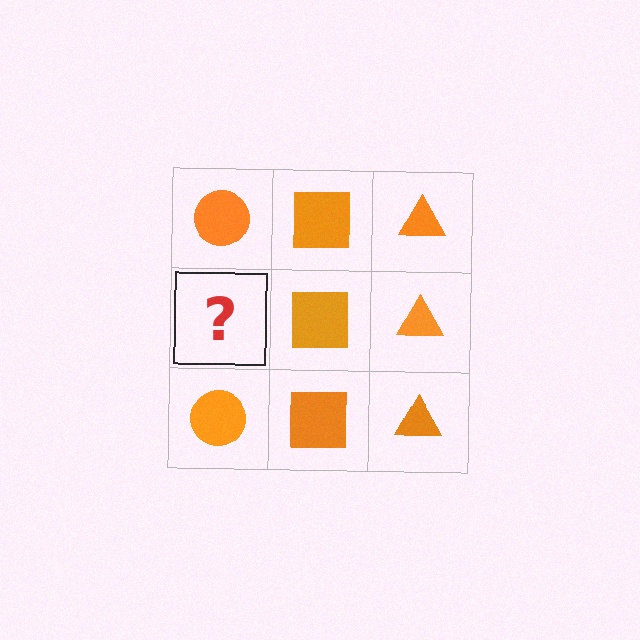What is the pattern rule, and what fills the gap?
The rule is that each column has a consistent shape. The gap should be filled with an orange circle.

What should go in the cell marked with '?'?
The missing cell should contain an orange circle.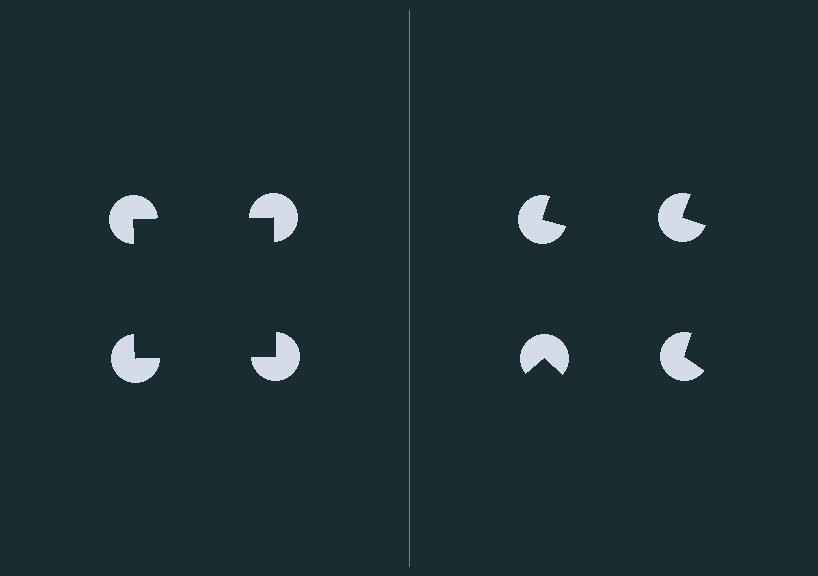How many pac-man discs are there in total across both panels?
8 — 4 on each side.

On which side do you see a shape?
An illusory square appears on the left side. On the right side the wedge cuts are rotated, so no coherent shape forms.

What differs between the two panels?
The pac-man discs are positioned identically on both sides; only the wedge orientations differ. On the left they align to a square; on the right they are misaligned.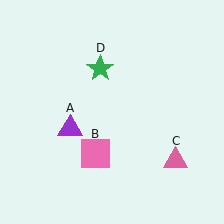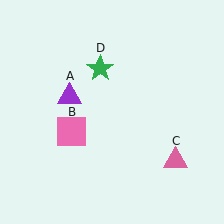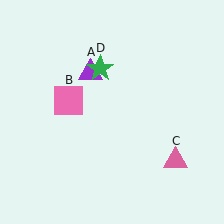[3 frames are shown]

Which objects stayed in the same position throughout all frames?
Pink triangle (object C) and green star (object D) remained stationary.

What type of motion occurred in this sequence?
The purple triangle (object A), pink square (object B) rotated clockwise around the center of the scene.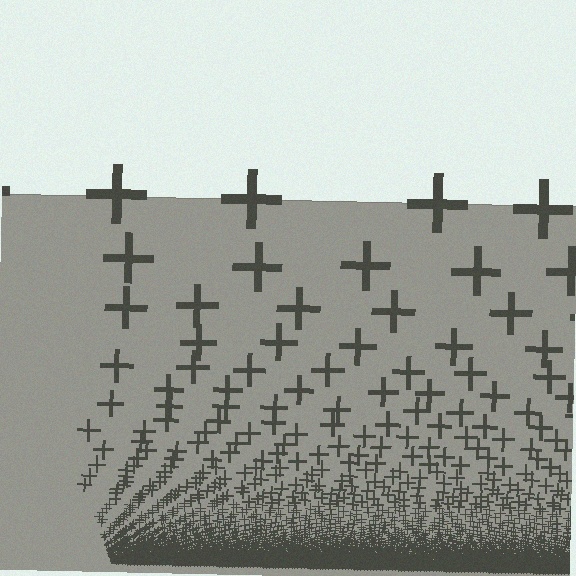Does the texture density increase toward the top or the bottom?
Density increases toward the bottom.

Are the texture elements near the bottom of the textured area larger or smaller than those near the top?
Smaller. The gradient is inverted — elements near the bottom are smaller and denser.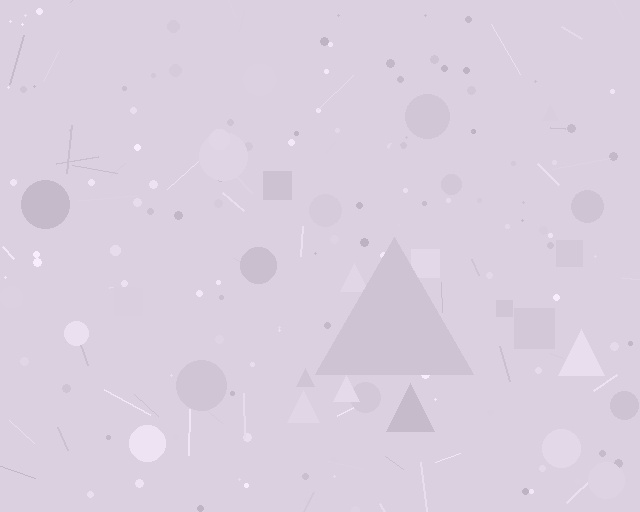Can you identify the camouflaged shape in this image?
The camouflaged shape is a triangle.